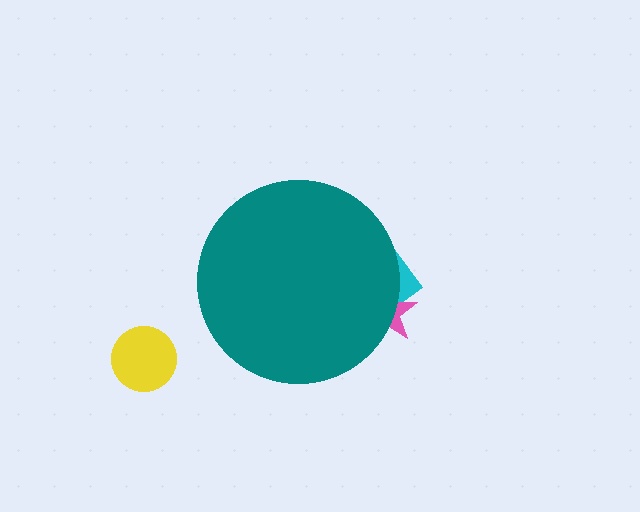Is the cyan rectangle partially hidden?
Yes, the cyan rectangle is partially hidden behind the teal circle.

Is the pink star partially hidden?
Yes, the pink star is partially hidden behind the teal circle.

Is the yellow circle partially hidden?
No, the yellow circle is fully visible.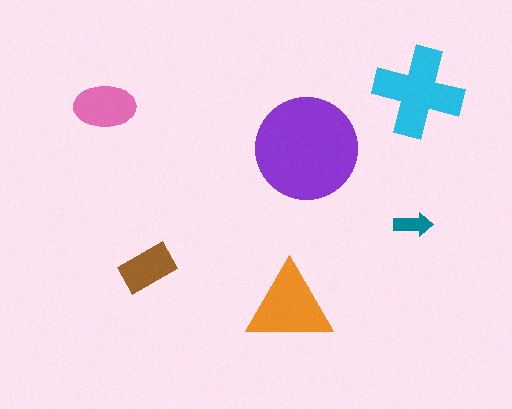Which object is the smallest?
The teal arrow.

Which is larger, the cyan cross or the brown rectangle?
The cyan cross.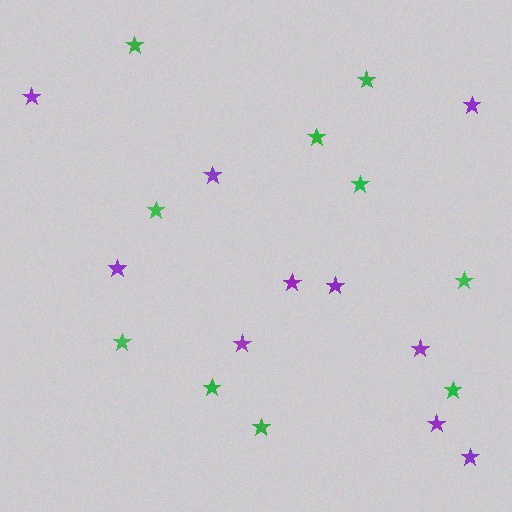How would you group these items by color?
There are 2 groups: one group of purple stars (10) and one group of green stars (10).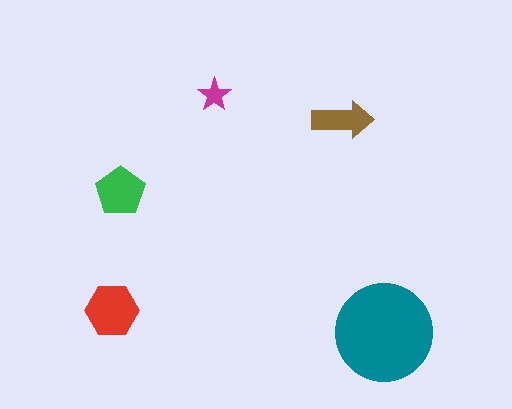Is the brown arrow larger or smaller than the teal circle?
Smaller.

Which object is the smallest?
The magenta star.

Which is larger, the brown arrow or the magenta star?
The brown arrow.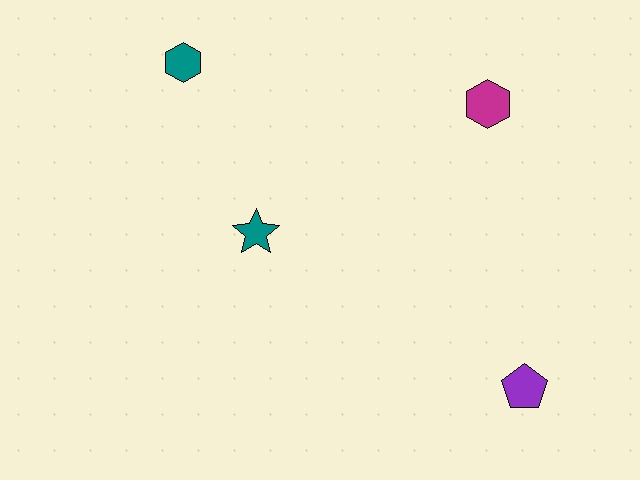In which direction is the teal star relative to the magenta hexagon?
The teal star is to the left of the magenta hexagon.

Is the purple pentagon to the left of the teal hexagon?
No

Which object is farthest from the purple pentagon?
The teal hexagon is farthest from the purple pentagon.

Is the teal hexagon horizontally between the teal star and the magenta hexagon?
No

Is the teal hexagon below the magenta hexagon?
No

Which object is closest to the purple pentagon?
The magenta hexagon is closest to the purple pentagon.